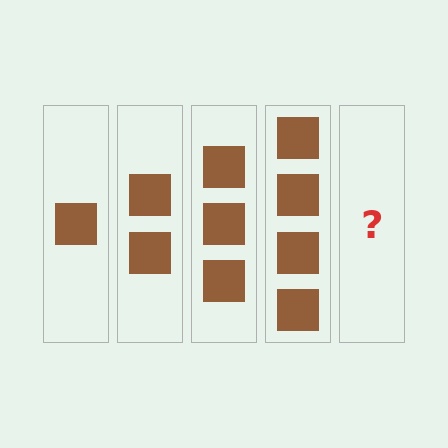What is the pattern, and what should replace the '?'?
The pattern is that each step adds one more square. The '?' should be 5 squares.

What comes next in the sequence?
The next element should be 5 squares.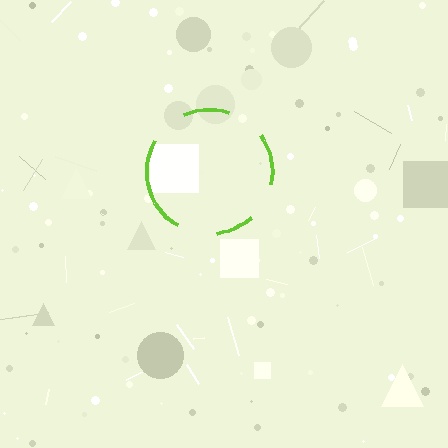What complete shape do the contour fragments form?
The contour fragments form a circle.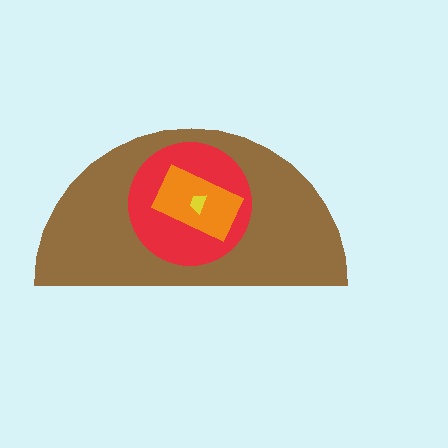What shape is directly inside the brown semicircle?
The red circle.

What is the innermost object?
The yellow trapezoid.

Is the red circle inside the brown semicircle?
Yes.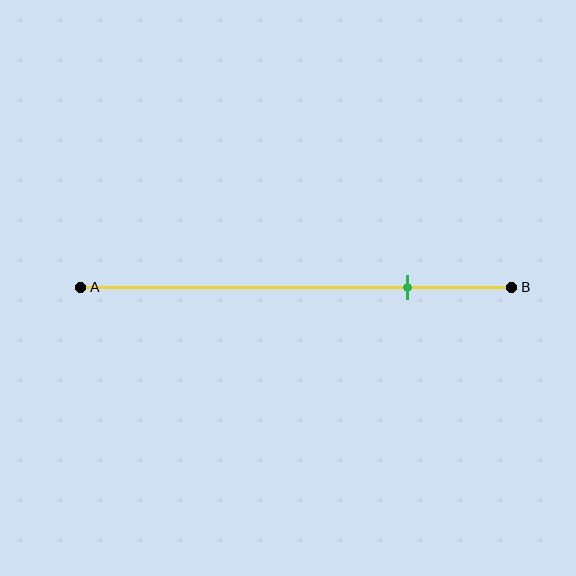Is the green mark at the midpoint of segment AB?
No, the mark is at about 75% from A, not at the 50% midpoint.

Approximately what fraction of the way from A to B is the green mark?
The green mark is approximately 75% of the way from A to B.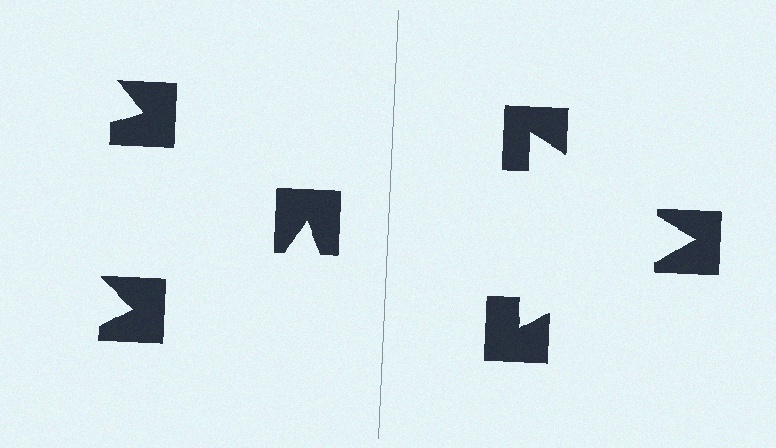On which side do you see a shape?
An illusory triangle appears on the right side. On the left side the wedge cuts are rotated, so no coherent shape forms.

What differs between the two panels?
The notched squares are positioned identically on both sides; only the wedge orientations differ. On the right they align to a triangle; on the left they are misaligned.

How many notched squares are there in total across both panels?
6 — 3 on each side.